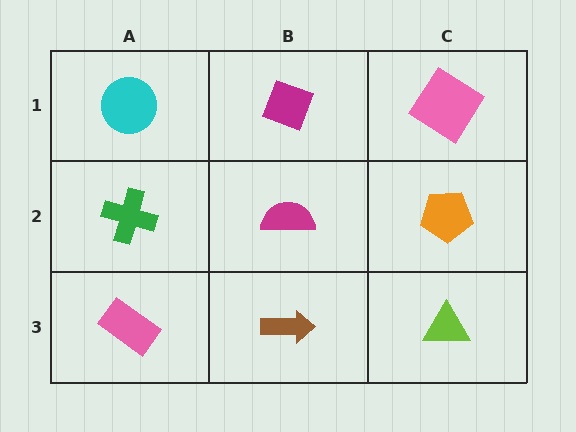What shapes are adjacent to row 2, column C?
A pink diamond (row 1, column C), a lime triangle (row 3, column C), a magenta semicircle (row 2, column B).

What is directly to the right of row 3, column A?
A brown arrow.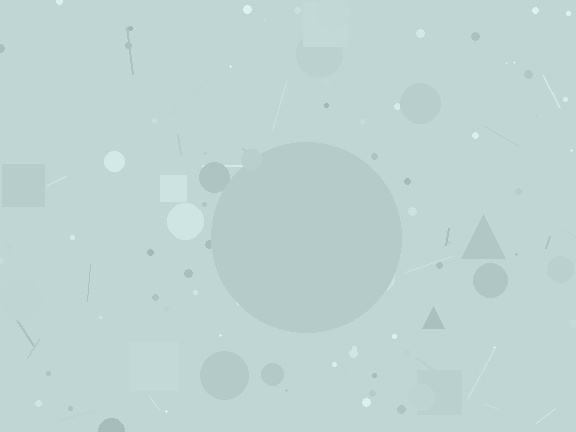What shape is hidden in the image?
A circle is hidden in the image.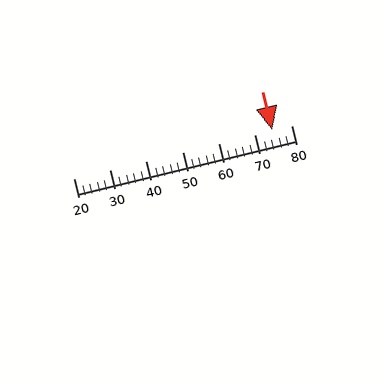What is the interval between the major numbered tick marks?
The major tick marks are spaced 10 units apart.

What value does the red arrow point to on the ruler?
The red arrow points to approximately 75.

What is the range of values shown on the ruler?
The ruler shows values from 20 to 80.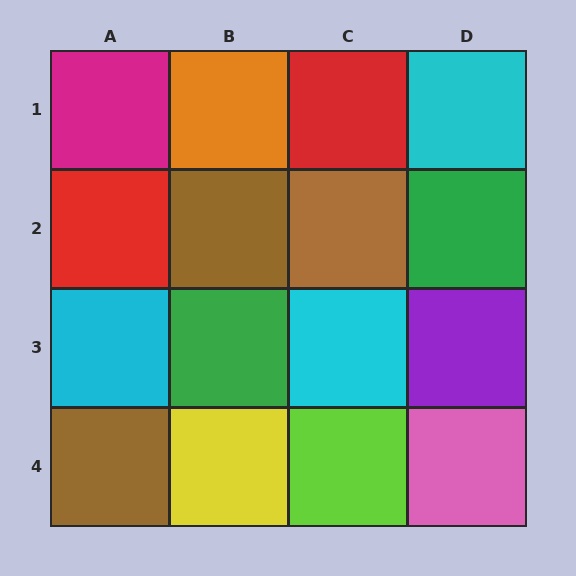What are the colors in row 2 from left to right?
Red, brown, brown, green.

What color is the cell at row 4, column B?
Yellow.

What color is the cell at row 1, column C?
Red.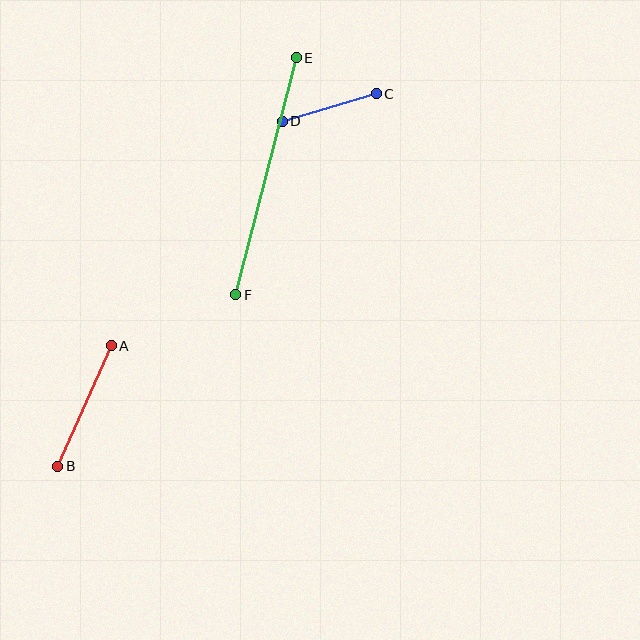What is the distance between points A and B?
The distance is approximately 132 pixels.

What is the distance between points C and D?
The distance is approximately 98 pixels.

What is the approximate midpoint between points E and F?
The midpoint is at approximately (266, 176) pixels.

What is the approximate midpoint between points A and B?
The midpoint is at approximately (85, 406) pixels.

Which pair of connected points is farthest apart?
Points E and F are farthest apart.